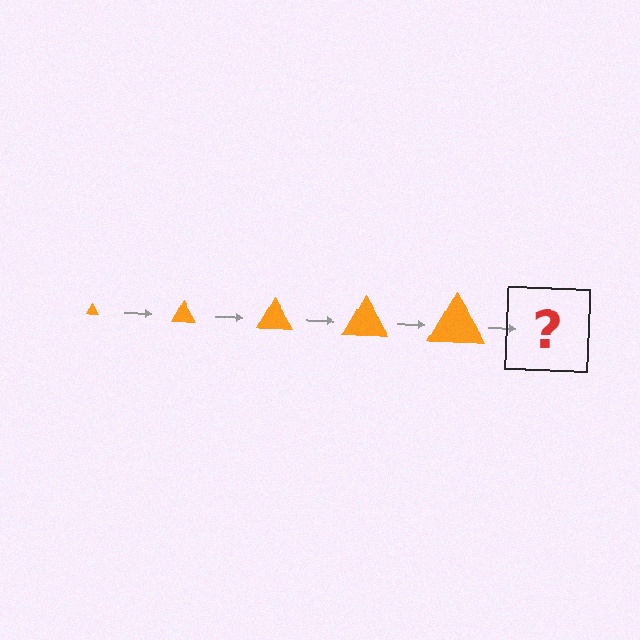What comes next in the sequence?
The next element should be an orange triangle, larger than the previous one.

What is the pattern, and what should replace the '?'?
The pattern is that the triangle gets progressively larger each step. The '?' should be an orange triangle, larger than the previous one.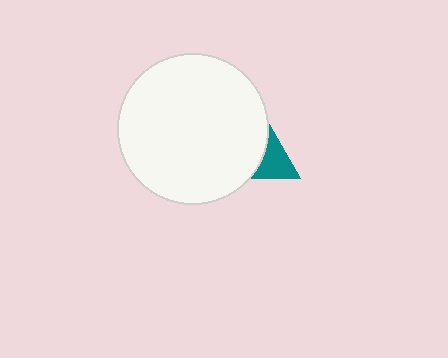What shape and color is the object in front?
The object in front is a white circle.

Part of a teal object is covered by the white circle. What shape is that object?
It is a triangle.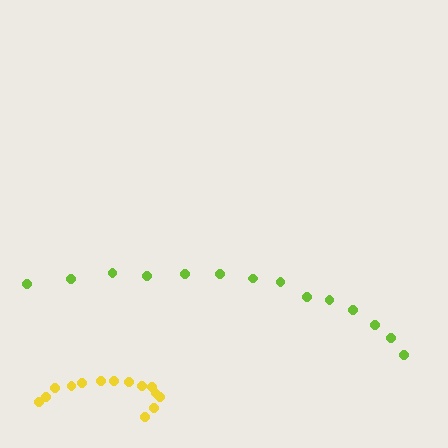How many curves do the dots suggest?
There are 2 distinct paths.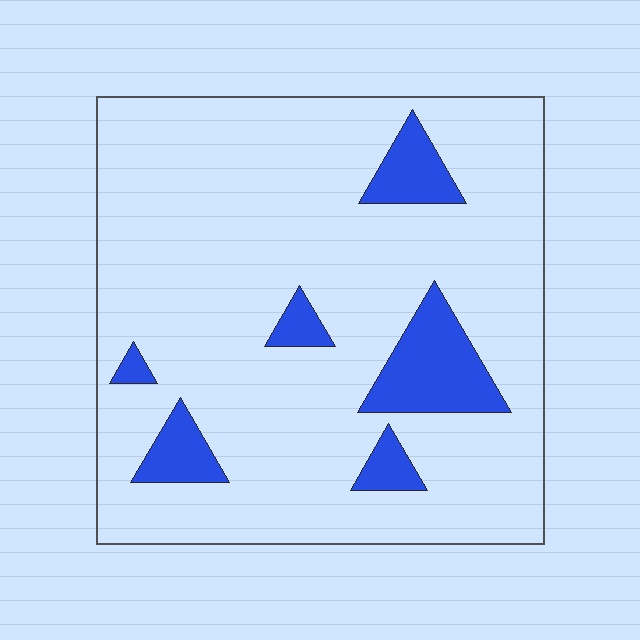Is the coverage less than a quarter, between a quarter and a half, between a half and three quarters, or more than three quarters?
Less than a quarter.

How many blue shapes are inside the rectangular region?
6.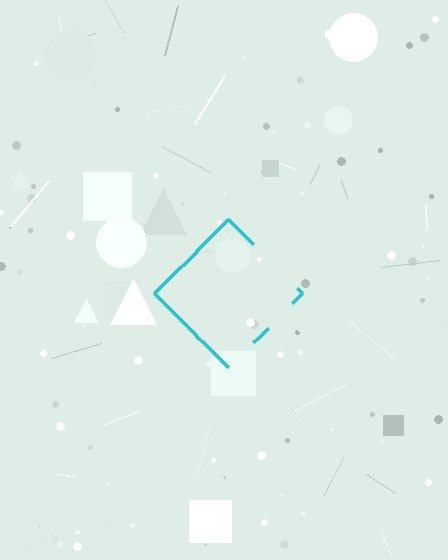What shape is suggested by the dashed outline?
The dashed outline suggests a diamond.